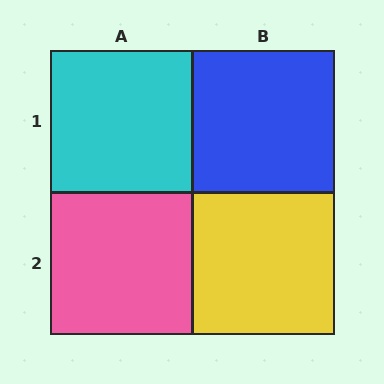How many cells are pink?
1 cell is pink.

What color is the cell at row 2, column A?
Pink.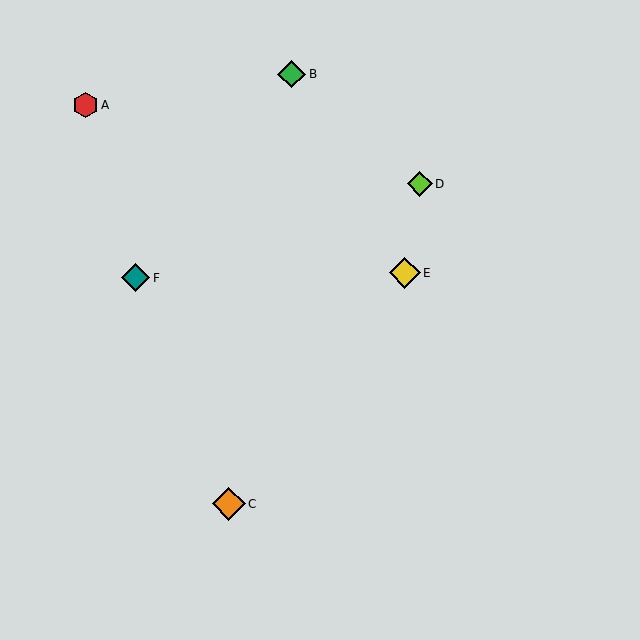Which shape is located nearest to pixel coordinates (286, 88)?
The green diamond (labeled B) at (292, 74) is nearest to that location.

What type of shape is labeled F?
Shape F is a teal diamond.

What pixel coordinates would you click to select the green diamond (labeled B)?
Click at (292, 74) to select the green diamond B.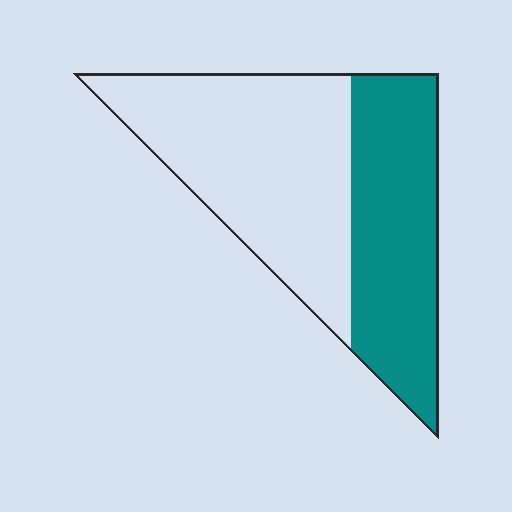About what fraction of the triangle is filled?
About two fifths (2/5).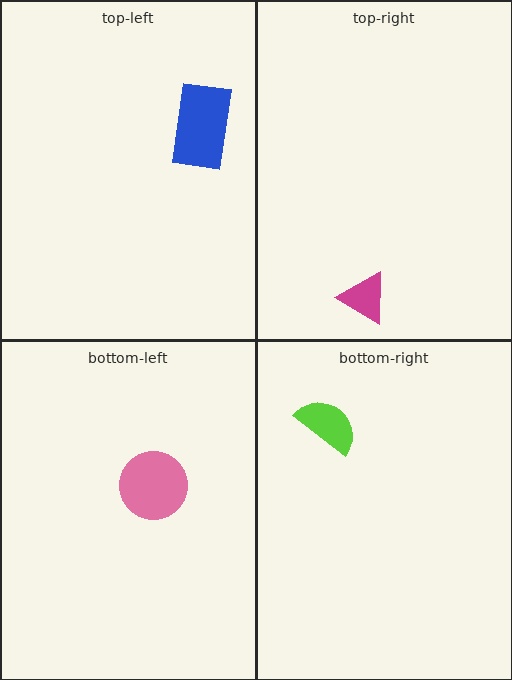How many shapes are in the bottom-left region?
1.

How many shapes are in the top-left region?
1.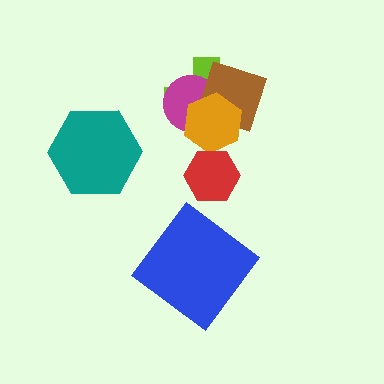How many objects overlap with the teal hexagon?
0 objects overlap with the teal hexagon.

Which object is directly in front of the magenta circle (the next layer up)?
The brown square is directly in front of the magenta circle.